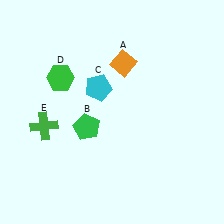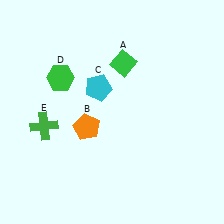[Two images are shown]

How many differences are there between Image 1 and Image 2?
There are 2 differences between the two images.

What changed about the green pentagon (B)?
In Image 1, B is green. In Image 2, it changed to orange.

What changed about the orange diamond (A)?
In Image 1, A is orange. In Image 2, it changed to green.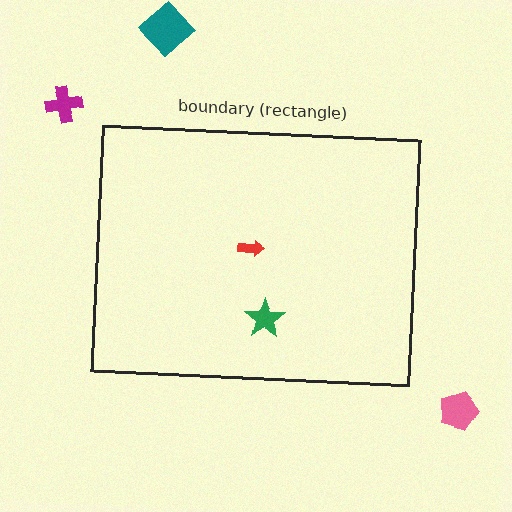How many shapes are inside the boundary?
2 inside, 3 outside.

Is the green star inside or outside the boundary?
Inside.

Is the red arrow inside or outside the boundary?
Inside.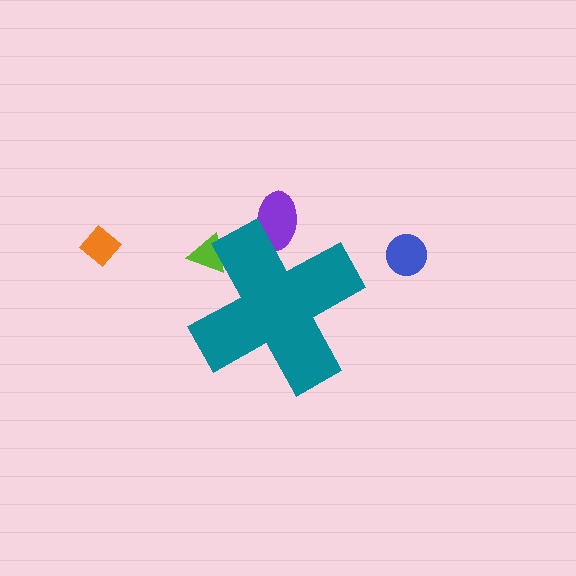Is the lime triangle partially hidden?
Yes, the lime triangle is partially hidden behind the teal cross.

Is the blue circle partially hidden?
No, the blue circle is fully visible.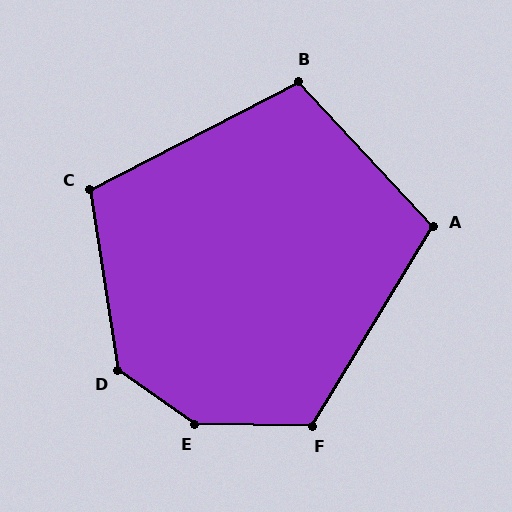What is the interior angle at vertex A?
Approximately 106 degrees (obtuse).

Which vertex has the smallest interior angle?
B, at approximately 106 degrees.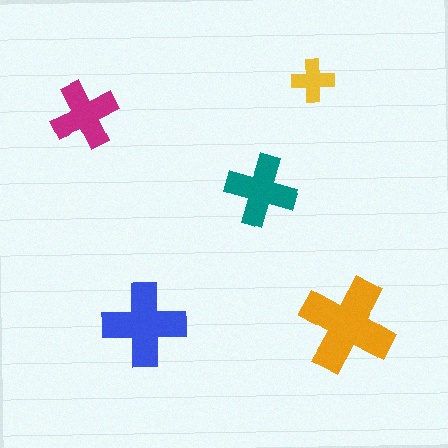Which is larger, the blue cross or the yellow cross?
The blue one.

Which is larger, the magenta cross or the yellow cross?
The magenta one.